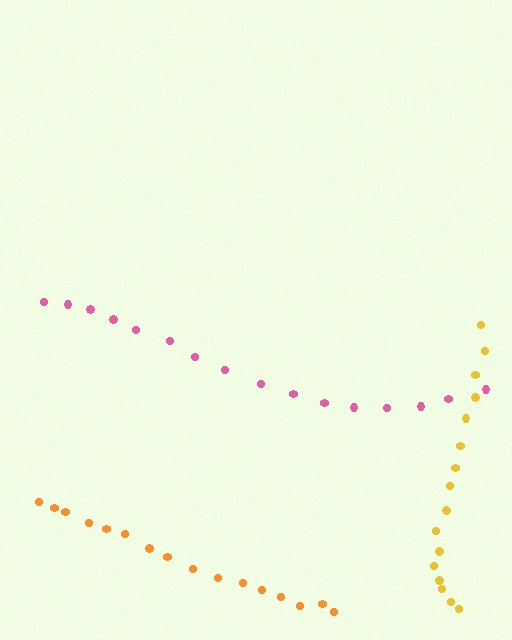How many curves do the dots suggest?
There are 3 distinct paths.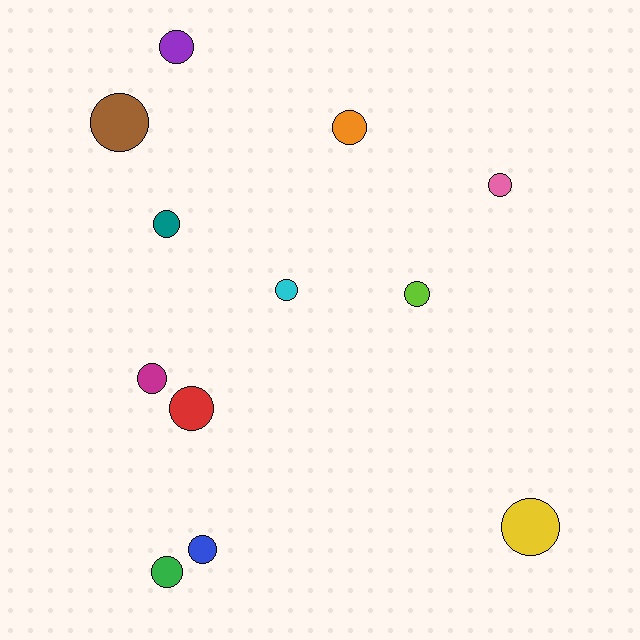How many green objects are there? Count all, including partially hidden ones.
There is 1 green object.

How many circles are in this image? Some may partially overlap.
There are 12 circles.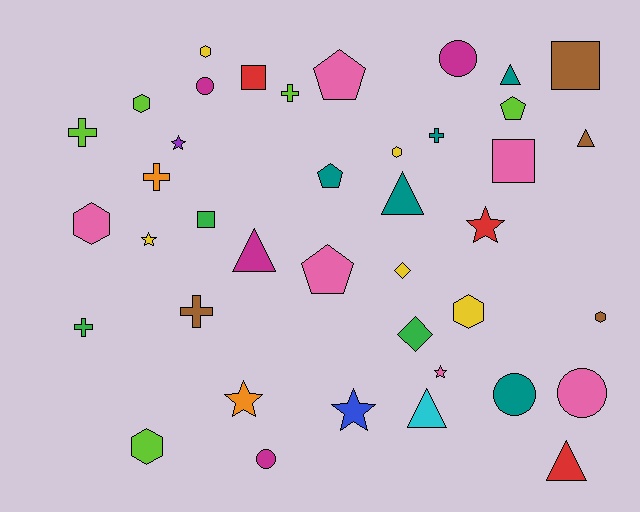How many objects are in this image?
There are 40 objects.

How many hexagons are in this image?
There are 7 hexagons.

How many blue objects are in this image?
There is 1 blue object.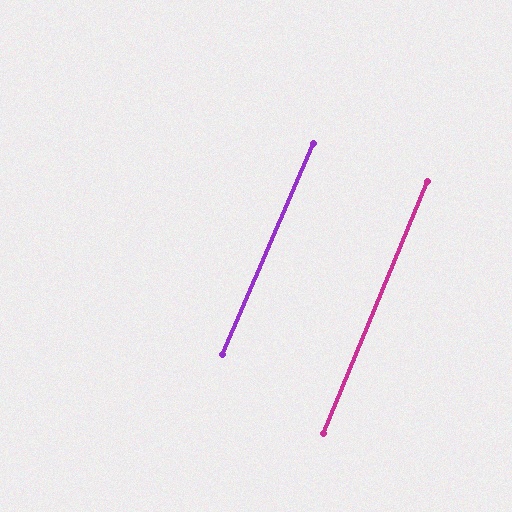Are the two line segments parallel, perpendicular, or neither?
Parallel — their directions differ by only 1.0°.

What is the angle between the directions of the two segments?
Approximately 1 degree.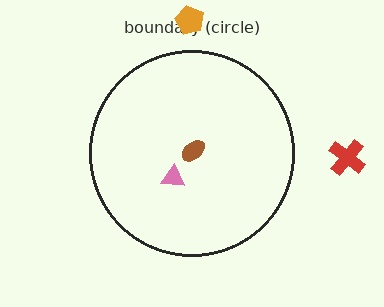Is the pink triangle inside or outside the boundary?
Inside.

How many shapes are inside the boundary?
2 inside, 2 outside.